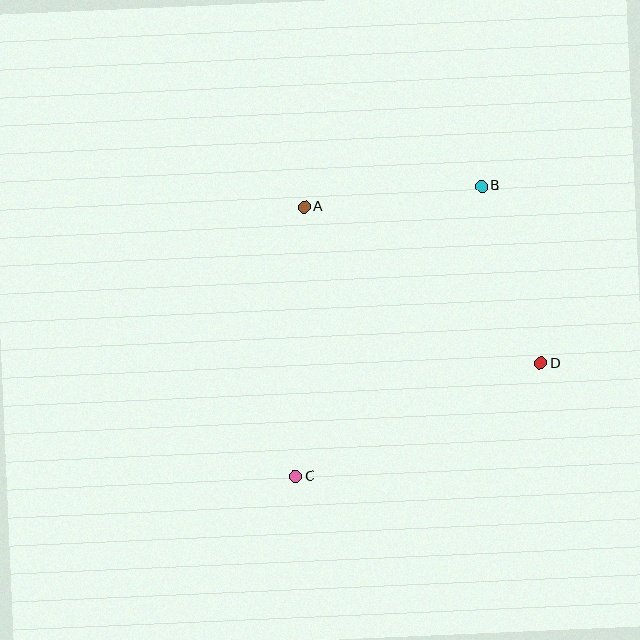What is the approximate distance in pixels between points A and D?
The distance between A and D is approximately 283 pixels.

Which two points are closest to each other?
Points A and B are closest to each other.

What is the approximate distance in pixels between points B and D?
The distance between B and D is approximately 186 pixels.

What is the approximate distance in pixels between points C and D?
The distance between C and D is approximately 270 pixels.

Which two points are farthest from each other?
Points B and C are farthest from each other.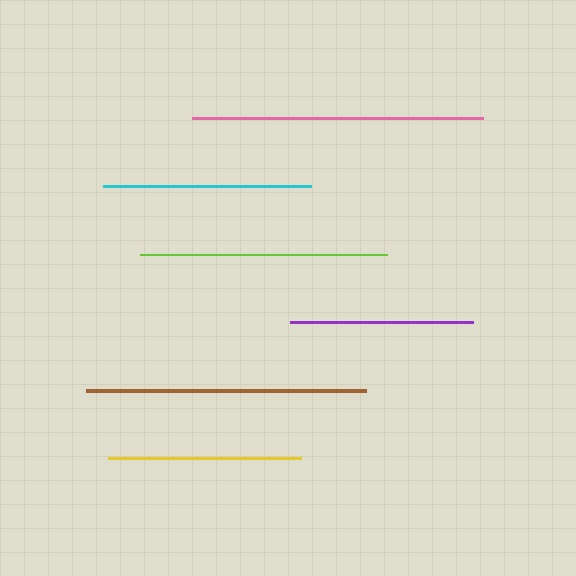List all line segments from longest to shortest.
From longest to shortest: pink, brown, lime, cyan, yellow, purple.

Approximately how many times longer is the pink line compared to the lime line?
The pink line is approximately 1.2 times the length of the lime line.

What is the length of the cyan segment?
The cyan segment is approximately 208 pixels long.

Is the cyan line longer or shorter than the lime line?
The lime line is longer than the cyan line.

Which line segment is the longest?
The pink line is the longest at approximately 292 pixels.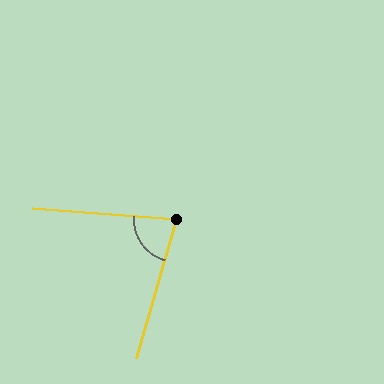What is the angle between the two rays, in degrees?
Approximately 78 degrees.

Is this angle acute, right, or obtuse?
It is acute.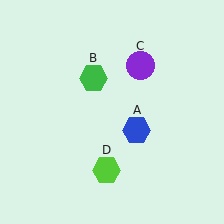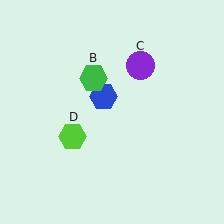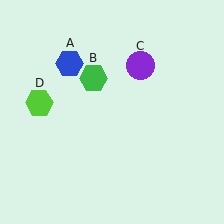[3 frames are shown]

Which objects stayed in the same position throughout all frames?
Green hexagon (object B) and purple circle (object C) remained stationary.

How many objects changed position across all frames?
2 objects changed position: blue hexagon (object A), lime hexagon (object D).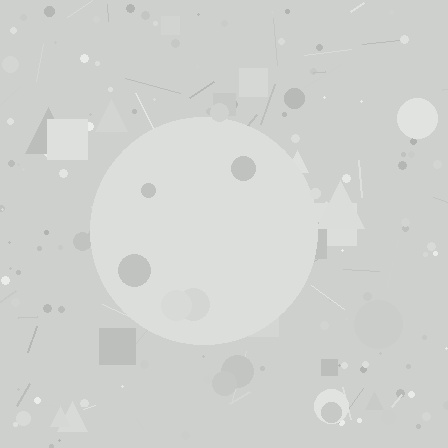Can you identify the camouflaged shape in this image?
The camouflaged shape is a circle.